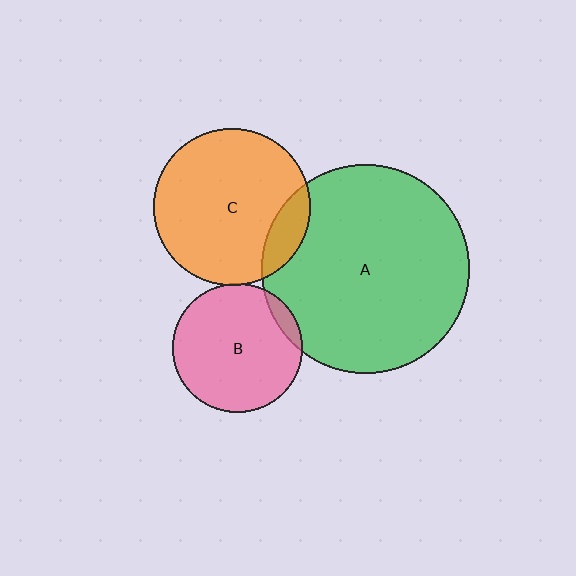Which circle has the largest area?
Circle A (green).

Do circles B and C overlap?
Yes.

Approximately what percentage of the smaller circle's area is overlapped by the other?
Approximately 5%.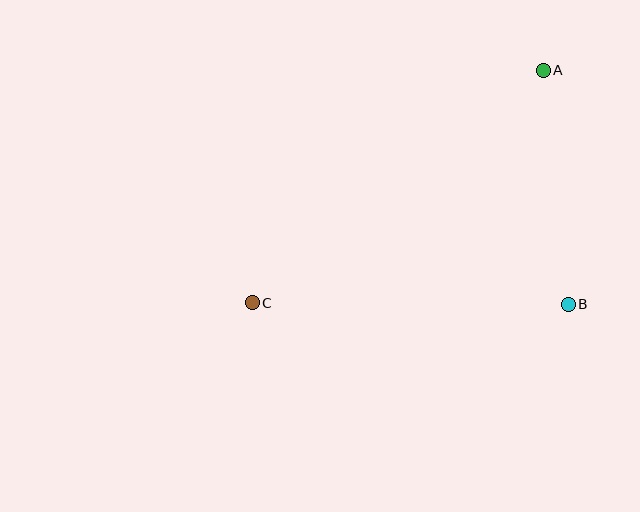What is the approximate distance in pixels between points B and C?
The distance between B and C is approximately 316 pixels.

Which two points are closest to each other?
Points A and B are closest to each other.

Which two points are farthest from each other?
Points A and C are farthest from each other.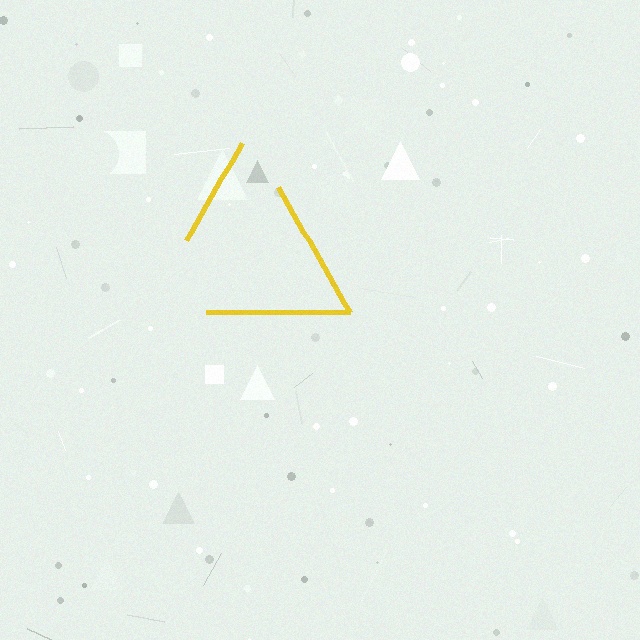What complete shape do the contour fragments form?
The contour fragments form a triangle.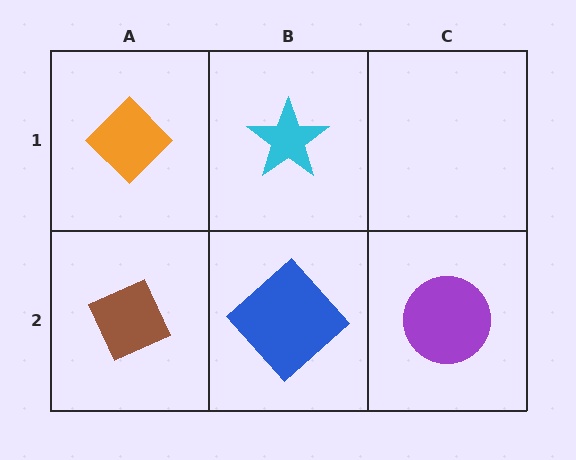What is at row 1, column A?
An orange diamond.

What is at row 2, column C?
A purple circle.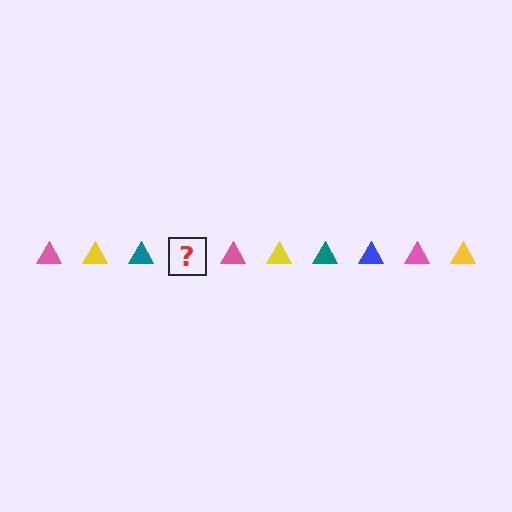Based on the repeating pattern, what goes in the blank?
The blank should be a blue triangle.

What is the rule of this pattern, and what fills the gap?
The rule is that the pattern cycles through pink, yellow, teal, blue triangles. The gap should be filled with a blue triangle.